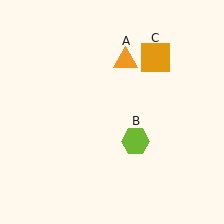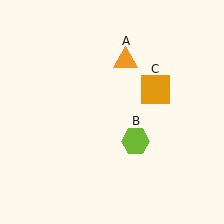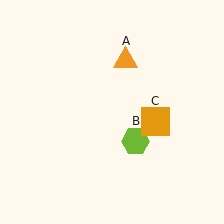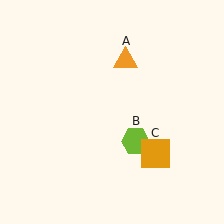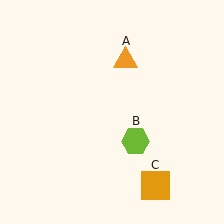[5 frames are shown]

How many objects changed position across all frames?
1 object changed position: orange square (object C).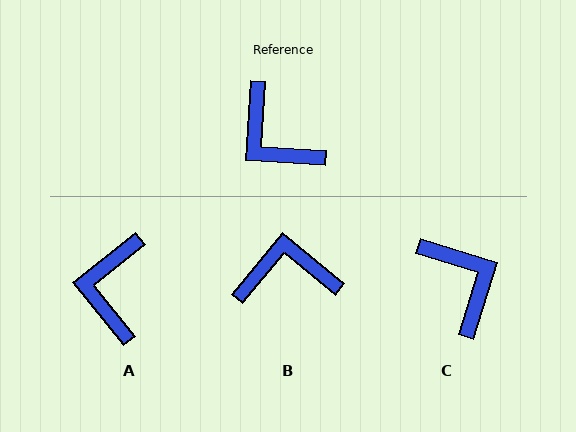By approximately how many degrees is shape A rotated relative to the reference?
Approximately 48 degrees clockwise.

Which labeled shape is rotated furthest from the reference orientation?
C, about 166 degrees away.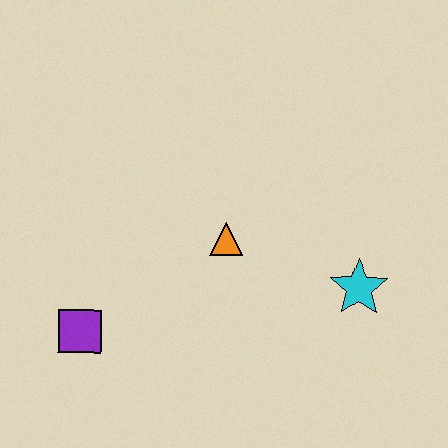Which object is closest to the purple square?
The orange triangle is closest to the purple square.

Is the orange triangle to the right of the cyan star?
No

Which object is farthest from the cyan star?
The purple square is farthest from the cyan star.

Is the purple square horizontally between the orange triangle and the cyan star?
No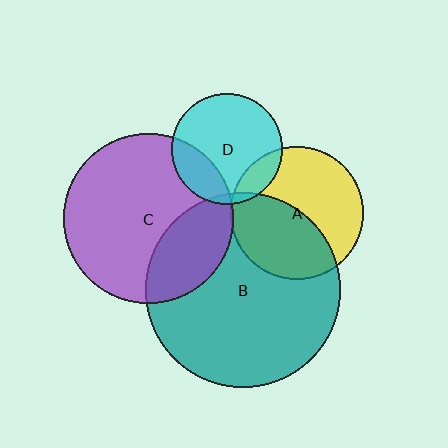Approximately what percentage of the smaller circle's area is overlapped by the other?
Approximately 5%.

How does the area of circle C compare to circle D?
Approximately 2.4 times.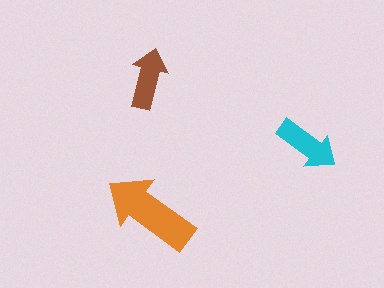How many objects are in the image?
There are 3 objects in the image.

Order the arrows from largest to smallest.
the orange one, the cyan one, the brown one.